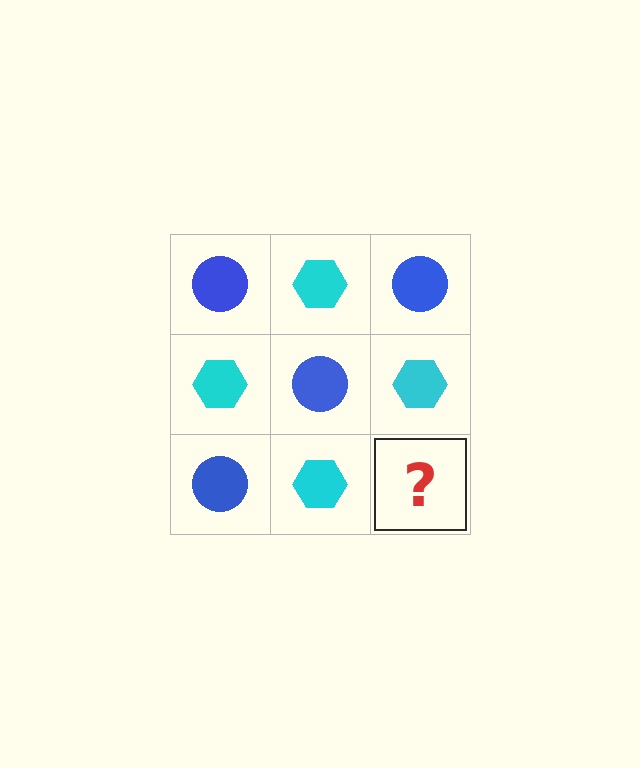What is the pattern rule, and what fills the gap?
The rule is that it alternates blue circle and cyan hexagon in a checkerboard pattern. The gap should be filled with a blue circle.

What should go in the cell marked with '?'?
The missing cell should contain a blue circle.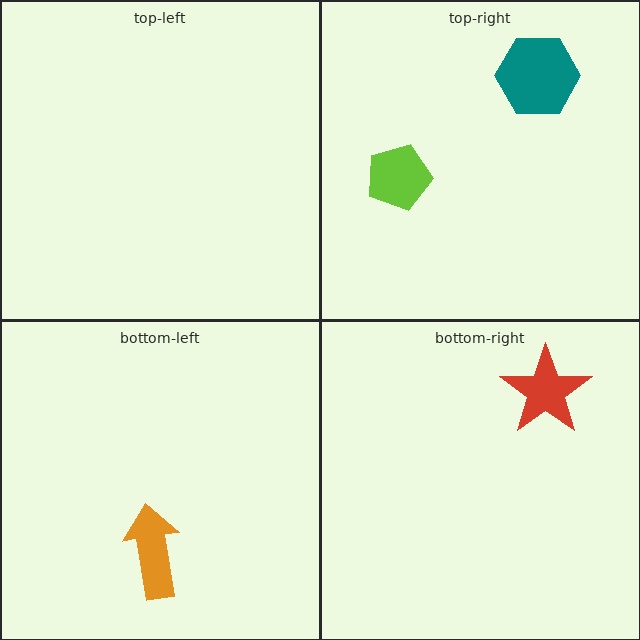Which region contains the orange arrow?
The bottom-left region.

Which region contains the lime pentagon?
The top-right region.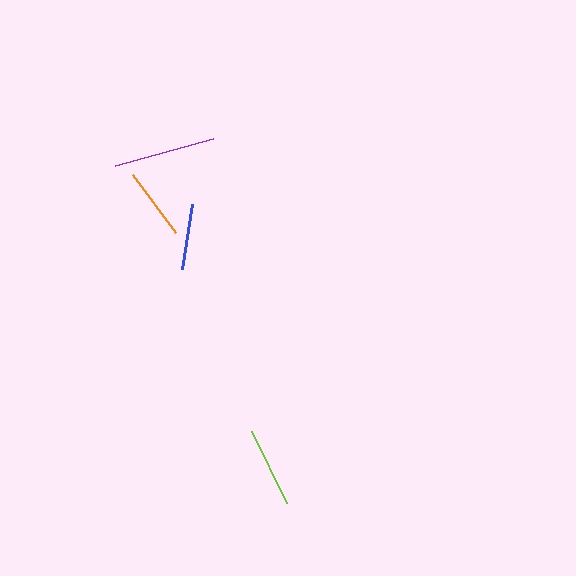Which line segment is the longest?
The purple line is the longest at approximately 102 pixels.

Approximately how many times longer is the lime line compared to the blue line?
The lime line is approximately 1.2 times the length of the blue line.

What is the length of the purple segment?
The purple segment is approximately 102 pixels long.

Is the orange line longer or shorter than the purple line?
The purple line is longer than the orange line.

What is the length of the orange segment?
The orange segment is approximately 72 pixels long.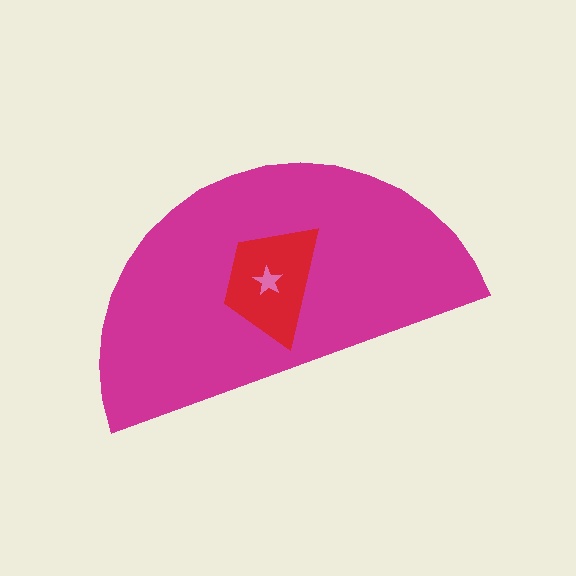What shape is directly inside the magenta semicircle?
The red trapezoid.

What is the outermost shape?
The magenta semicircle.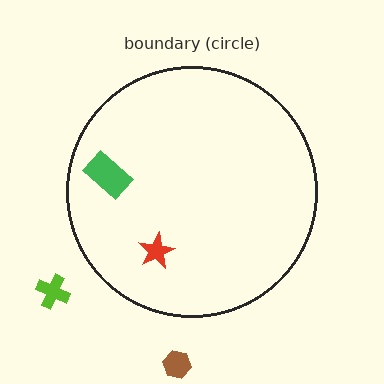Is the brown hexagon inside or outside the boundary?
Outside.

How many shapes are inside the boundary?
2 inside, 2 outside.